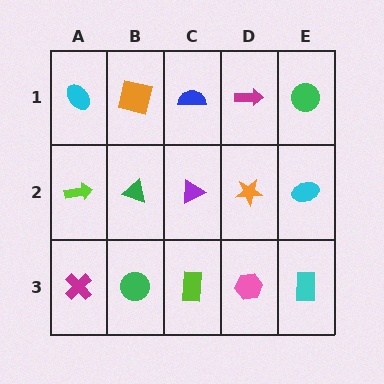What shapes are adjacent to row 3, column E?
A cyan ellipse (row 2, column E), a pink hexagon (row 3, column D).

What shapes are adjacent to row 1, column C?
A purple triangle (row 2, column C), an orange square (row 1, column B), a magenta arrow (row 1, column D).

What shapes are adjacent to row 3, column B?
A green triangle (row 2, column B), a magenta cross (row 3, column A), a lime rectangle (row 3, column C).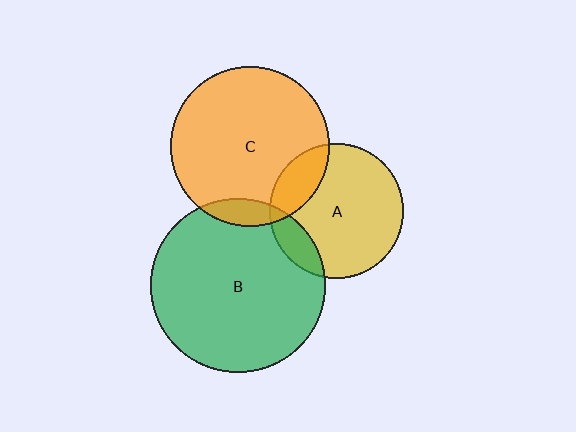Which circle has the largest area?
Circle B (green).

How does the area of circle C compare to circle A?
Approximately 1.4 times.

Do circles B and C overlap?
Yes.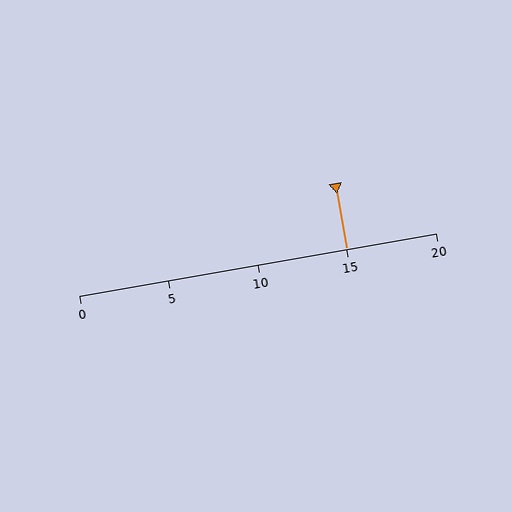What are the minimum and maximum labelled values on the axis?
The axis runs from 0 to 20.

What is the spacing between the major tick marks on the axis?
The major ticks are spaced 5 apart.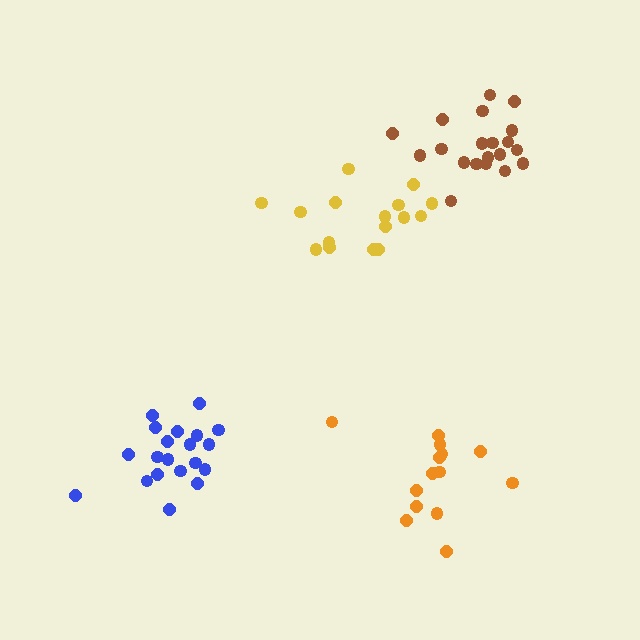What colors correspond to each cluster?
The clusters are colored: yellow, brown, blue, orange.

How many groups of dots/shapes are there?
There are 4 groups.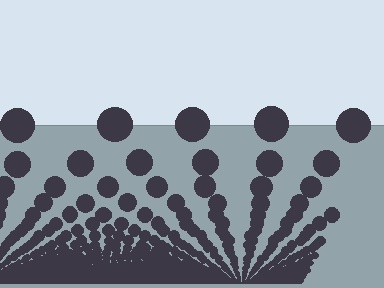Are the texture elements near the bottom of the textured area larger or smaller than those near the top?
Smaller. The gradient is inverted — elements near the bottom are smaller and denser.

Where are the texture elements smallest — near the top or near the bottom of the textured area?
Near the bottom.